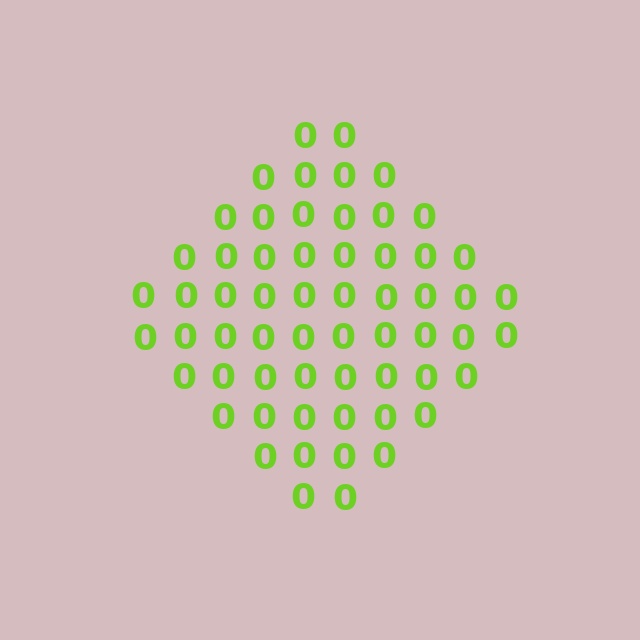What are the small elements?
The small elements are digit 0's.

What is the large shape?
The large shape is a diamond.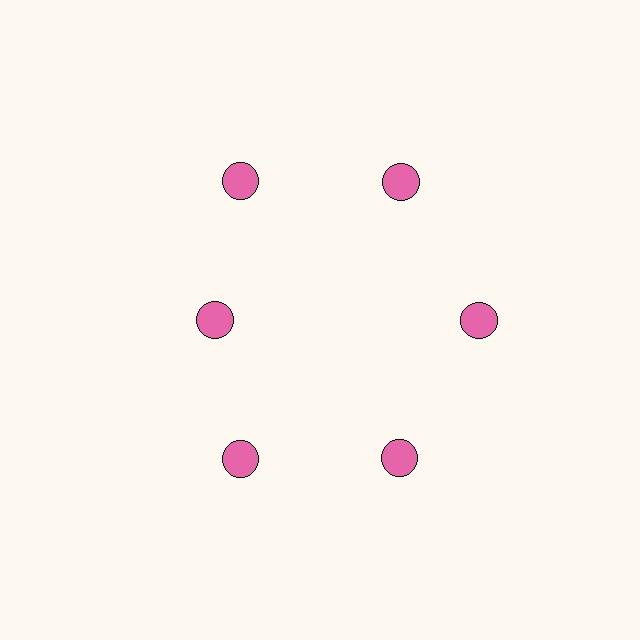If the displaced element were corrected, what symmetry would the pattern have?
It would have 6-fold rotational symmetry — the pattern would map onto itself every 60 degrees.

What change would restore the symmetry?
The symmetry would be restored by moving it outward, back onto the ring so that all 6 circles sit at equal angles and equal distance from the center.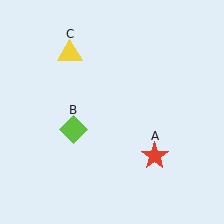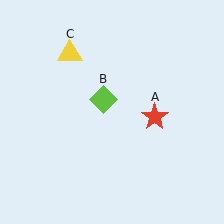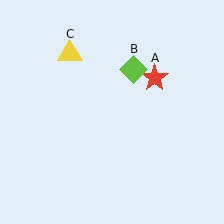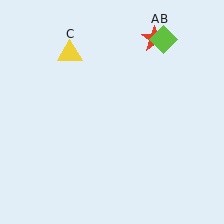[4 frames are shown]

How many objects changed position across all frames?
2 objects changed position: red star (object A), lime diamond (object B).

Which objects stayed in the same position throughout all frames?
Yellow triangle (object C) remained stationary.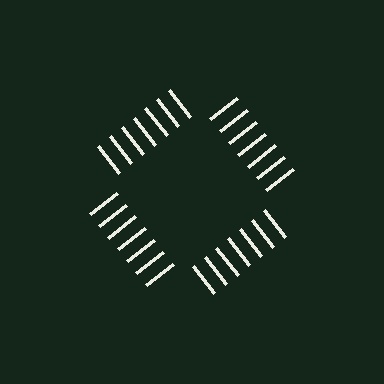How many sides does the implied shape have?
4 sides — the line-ends trace a square.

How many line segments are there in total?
28 — 7 along each of the 4 edges.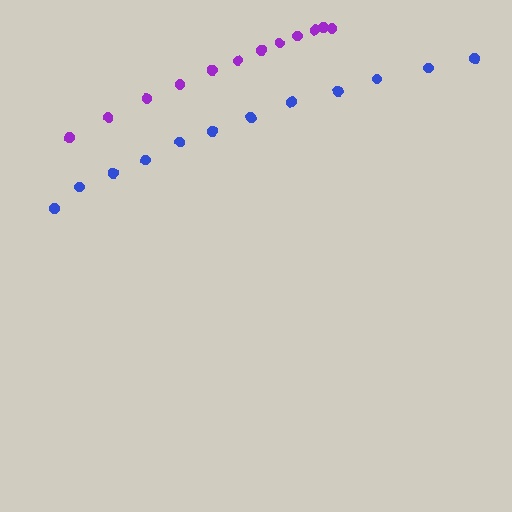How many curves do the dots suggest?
There are 2 distinct paths.